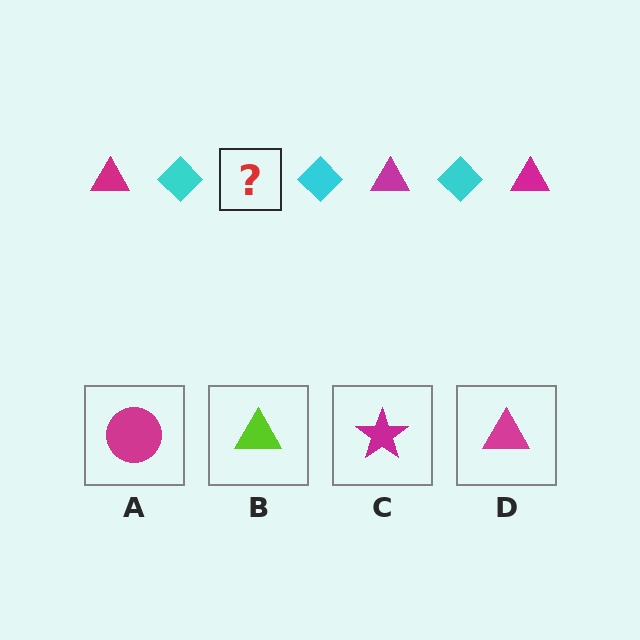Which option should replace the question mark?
Option D.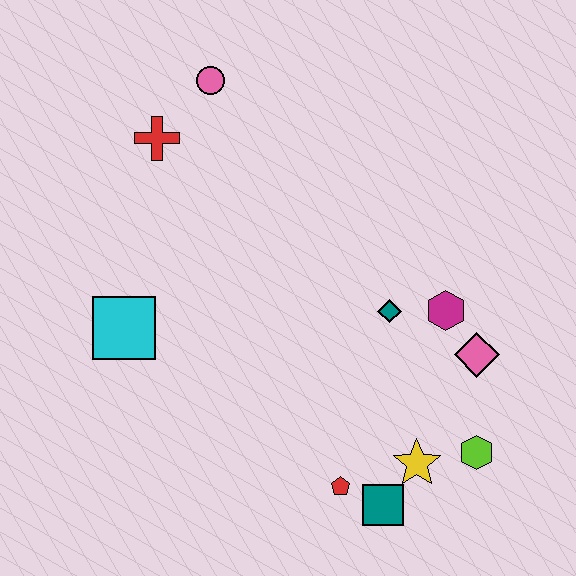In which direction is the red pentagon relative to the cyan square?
The red pentagon is to the right of the cyan square.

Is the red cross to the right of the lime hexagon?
No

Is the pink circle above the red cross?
Yes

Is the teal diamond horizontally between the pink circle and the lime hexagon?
Yes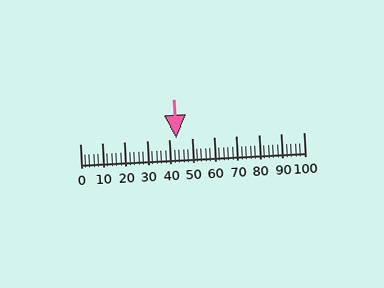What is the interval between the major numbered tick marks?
The major tick marks are spaced 10 units apart.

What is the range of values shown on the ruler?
The ruler shows values from 0 to 100.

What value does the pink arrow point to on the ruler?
The pink arrow points to approximately 43.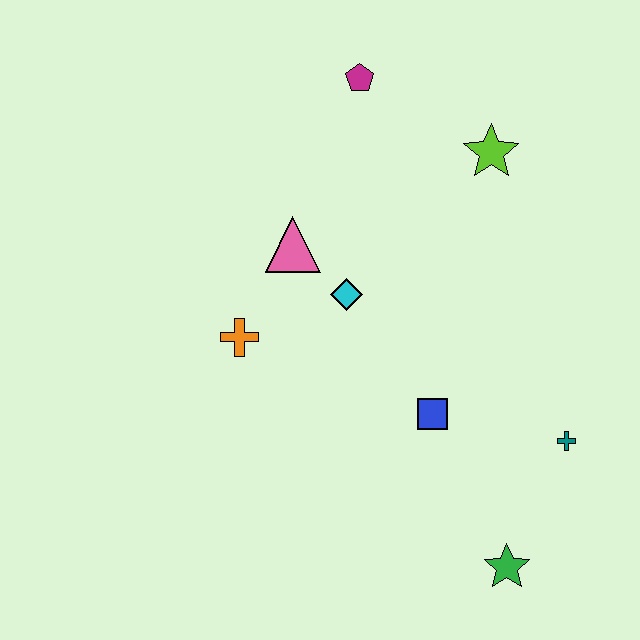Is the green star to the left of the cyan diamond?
No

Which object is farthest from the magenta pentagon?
The green star is farthest from the magenta pentagon.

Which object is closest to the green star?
The teal cross is closest to the green star.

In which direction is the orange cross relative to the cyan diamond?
The orange cross is to the left of the cyan diamond.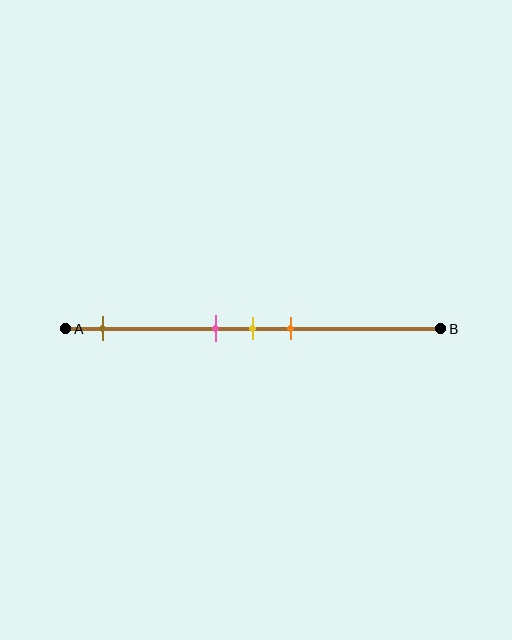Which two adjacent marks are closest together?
The pink and yellow marks are the closest adjacent pair.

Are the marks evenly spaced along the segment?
No, the marks are not evenly spaced.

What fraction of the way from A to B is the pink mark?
The pink mark is approximately 40% (0.4) of the way from A to B.